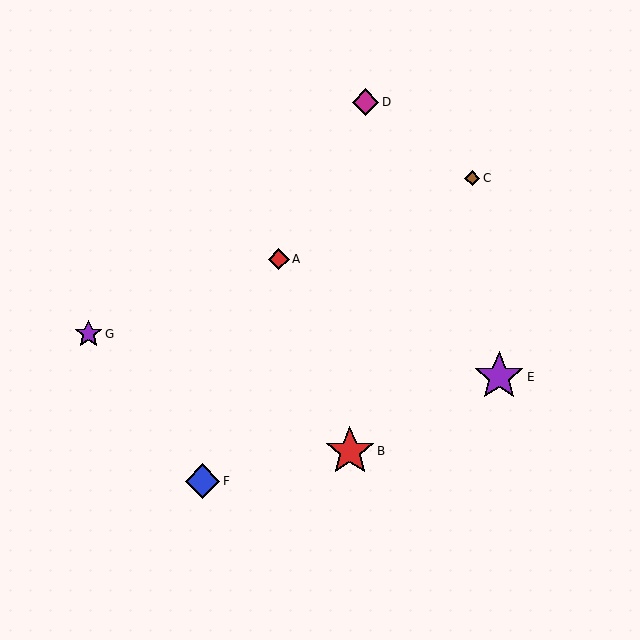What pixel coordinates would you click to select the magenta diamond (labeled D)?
Click at (365, 102) to select the magenta diamond D.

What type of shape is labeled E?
Shape E is a purple star.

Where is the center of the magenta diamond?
The center of the magenta diamond is at (365, 102).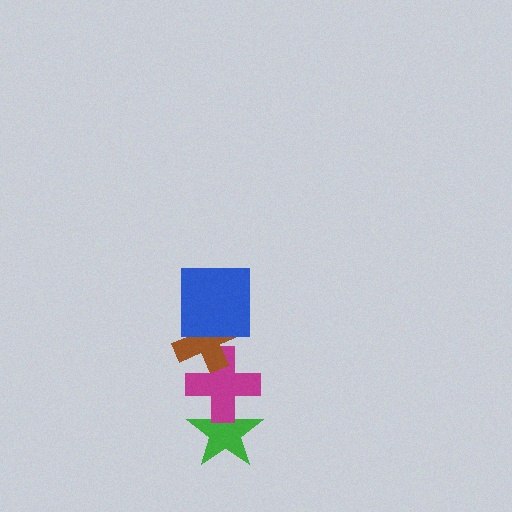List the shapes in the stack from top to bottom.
From top to bottom: the blue square, the brown cross, the magenta cross, the green star.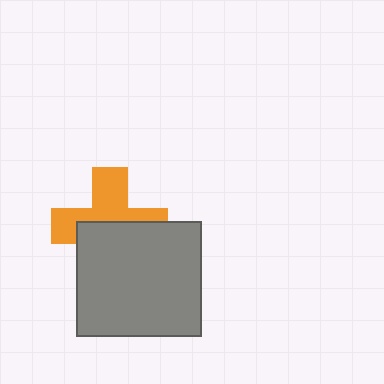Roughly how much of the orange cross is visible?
About half of it is visible (roughly 51%).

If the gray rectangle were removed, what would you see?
You would see the complete orange cross.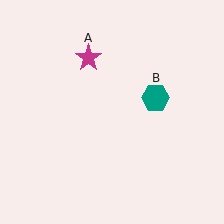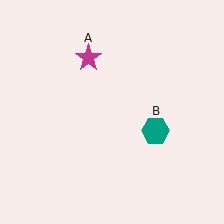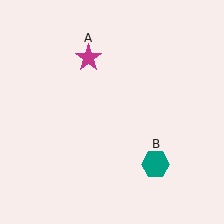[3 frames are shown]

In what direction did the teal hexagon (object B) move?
The teal hexagon (object B) moved down.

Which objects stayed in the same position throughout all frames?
Magenta star (object A) remained stationary.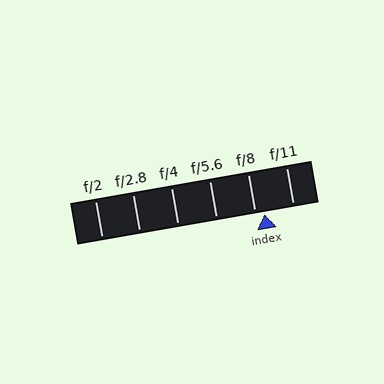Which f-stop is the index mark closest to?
The index mark is closest to f/8.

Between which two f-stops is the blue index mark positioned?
The index mark is between f/8 and f/11.